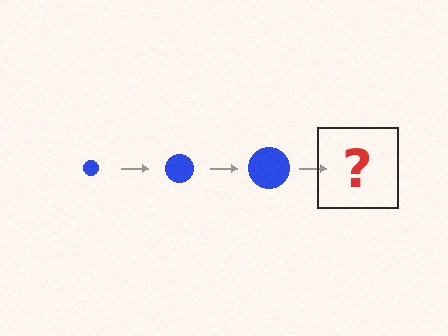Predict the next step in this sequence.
The next step is a blue circle, larger than the previous one.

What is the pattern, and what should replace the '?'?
The pattern is that the circle gets progressively larger each step. The '?' should be a blue circle, larger than the previous one.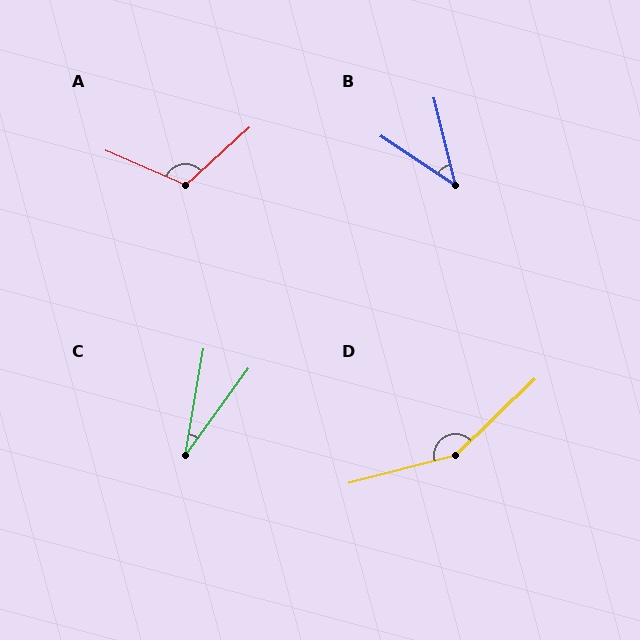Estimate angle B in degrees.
Approximately 43 degrees.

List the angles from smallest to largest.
C (26°), B (43°), A (114°), D (151°).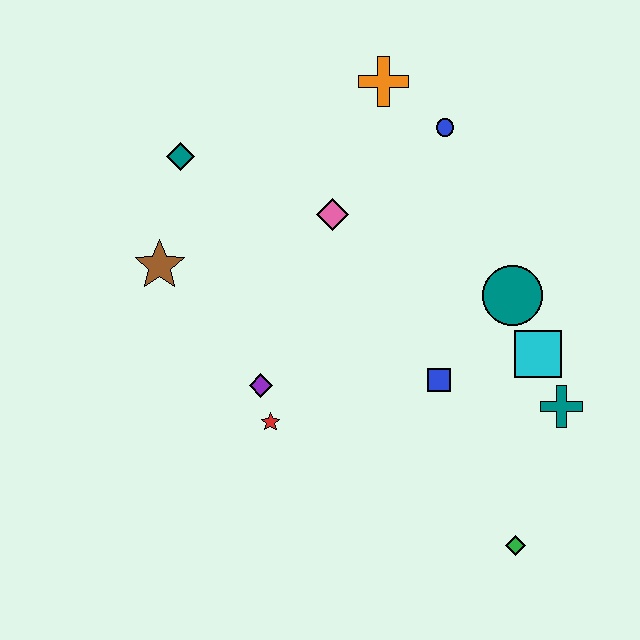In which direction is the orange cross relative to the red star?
The orange cross is above the red star.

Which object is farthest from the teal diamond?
The green diamond is farthest from the teal diamond.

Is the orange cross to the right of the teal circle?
No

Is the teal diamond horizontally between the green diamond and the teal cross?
No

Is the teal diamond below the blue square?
No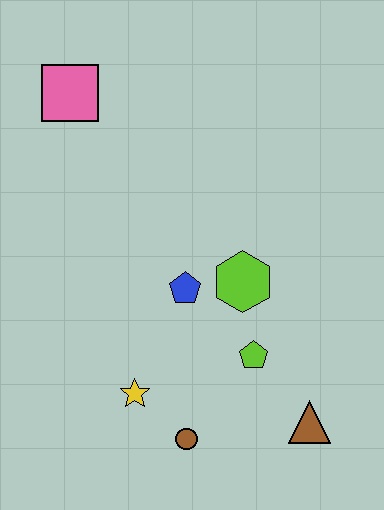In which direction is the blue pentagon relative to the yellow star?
The blue pentagon is above the yellow star.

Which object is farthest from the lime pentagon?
The pink square is farthest from the lime pentagon.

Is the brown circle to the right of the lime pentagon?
No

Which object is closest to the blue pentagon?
The lime hexagon is closest to the blue pentagon.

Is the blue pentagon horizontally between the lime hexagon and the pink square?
Yes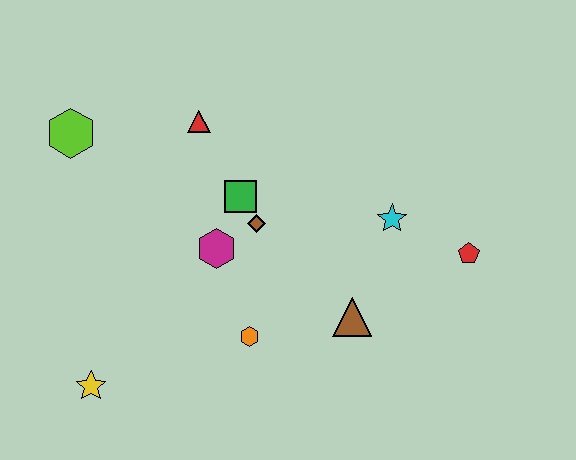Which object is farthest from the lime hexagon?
The red pentagon is farthest from the lime hexagon.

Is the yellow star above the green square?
No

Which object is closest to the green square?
The brown diamond is closest to the green square.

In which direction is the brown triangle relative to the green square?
The brown triangle is below the green square.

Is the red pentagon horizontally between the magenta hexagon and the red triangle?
No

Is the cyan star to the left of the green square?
No